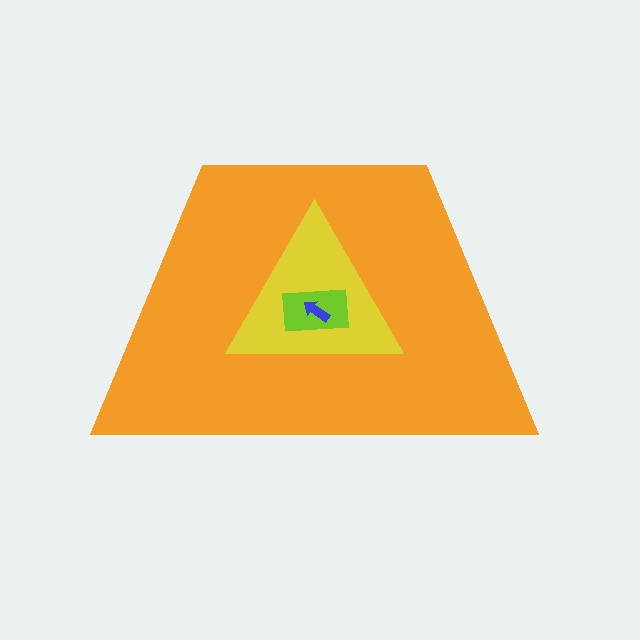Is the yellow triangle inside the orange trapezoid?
Yes.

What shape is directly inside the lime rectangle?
The blue arrow.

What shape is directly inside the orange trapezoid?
The yellow triangle.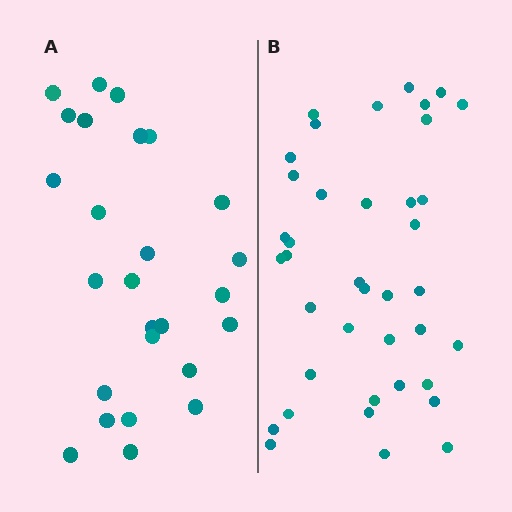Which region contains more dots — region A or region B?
Region B (the right region) has more dots.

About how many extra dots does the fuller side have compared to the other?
Region B has approximately 15 more dots than region A.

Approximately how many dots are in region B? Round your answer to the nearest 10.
About 40 dots. (The exact count is 39, which rounds to 40.)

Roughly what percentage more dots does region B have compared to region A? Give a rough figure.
About 50% more.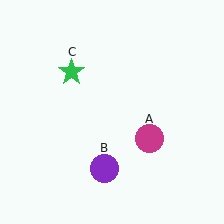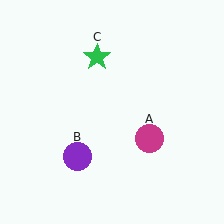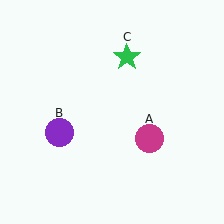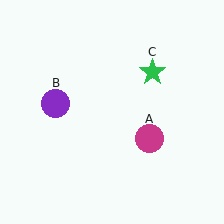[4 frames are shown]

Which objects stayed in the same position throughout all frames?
Magenta circle (object A) remained stationary.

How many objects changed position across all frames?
2 objects changed position: purple circle (object B), green star (object C).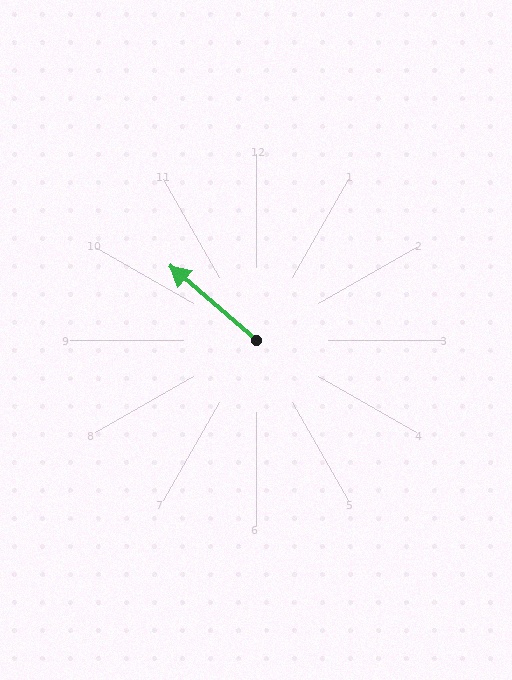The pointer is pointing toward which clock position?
Roughly 10 o'clock.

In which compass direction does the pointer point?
Northwest.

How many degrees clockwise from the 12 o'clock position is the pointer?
Approximately 311 degrees.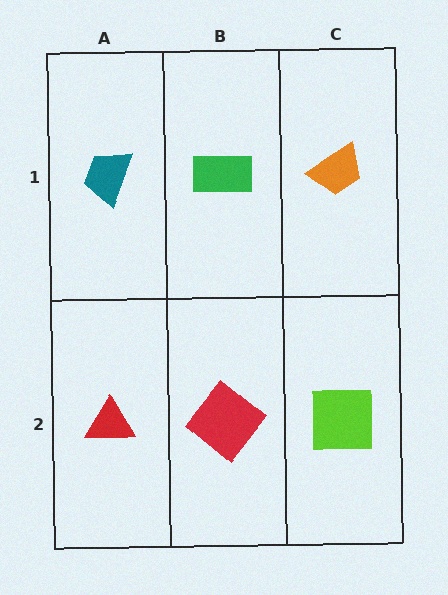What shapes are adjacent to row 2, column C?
An orange trapezoid (row 1, column C), a red diamond (row 2, column B).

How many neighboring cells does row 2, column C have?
2.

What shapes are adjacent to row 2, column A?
A teal trapezoid (row 1, column A), a red diamond (row 2, column B).